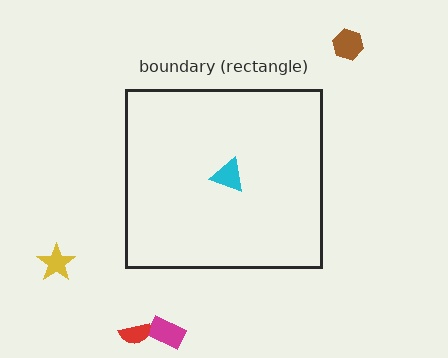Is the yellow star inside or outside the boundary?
Outside.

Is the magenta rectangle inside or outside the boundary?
Outside.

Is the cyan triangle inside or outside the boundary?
Inside.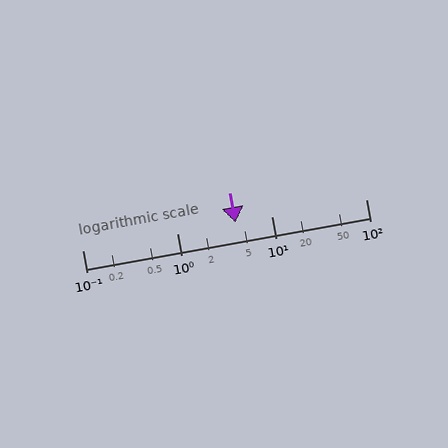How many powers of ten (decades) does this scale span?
The scale spans 3 decades, from 0.1 to 100.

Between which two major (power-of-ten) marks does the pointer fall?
The pointer is between 1 and 10.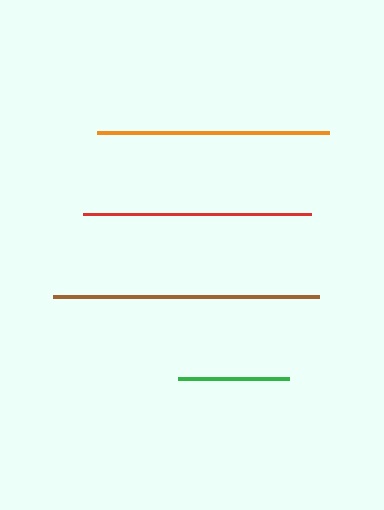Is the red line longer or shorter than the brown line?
The brown line is longer than the red line.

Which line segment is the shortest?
The green line is the shortest at approximately 111 pixels.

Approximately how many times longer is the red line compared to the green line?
The red line is approximately 2.0 times the length of the green line.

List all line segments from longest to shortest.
From longest to shortest: brown, orange, red, green.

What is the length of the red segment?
The red segment is approximately 228 pixels long.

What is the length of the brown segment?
The brown segment is approximately 266 pixels long.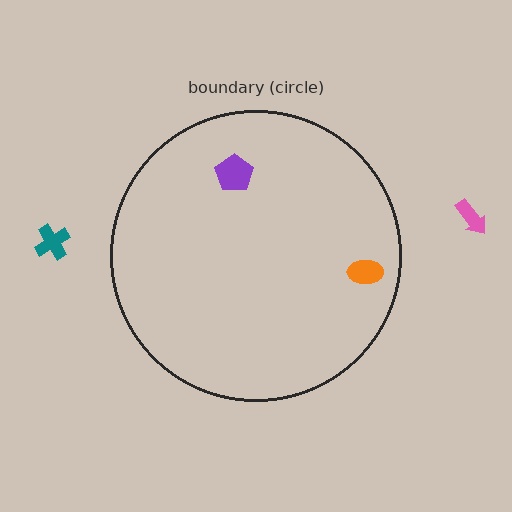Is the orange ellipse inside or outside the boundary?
Inside.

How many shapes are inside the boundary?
2 inside, 2 outside.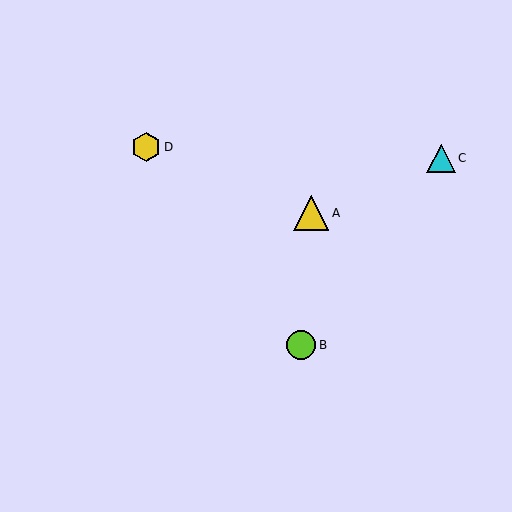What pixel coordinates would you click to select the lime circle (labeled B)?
Click at (301, 345) to select the lime circle B.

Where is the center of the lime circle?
The center of the lime circle is at (301, 345).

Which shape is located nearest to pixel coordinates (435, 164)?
The cyan triangle (labeled C) at (441, 158) is nearest to that location.